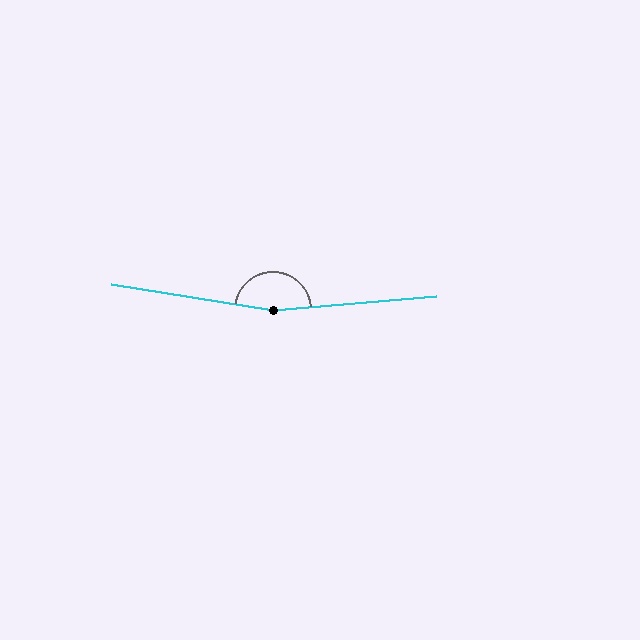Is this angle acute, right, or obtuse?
It is obtuse.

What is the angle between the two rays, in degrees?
Approximately 166 degrees.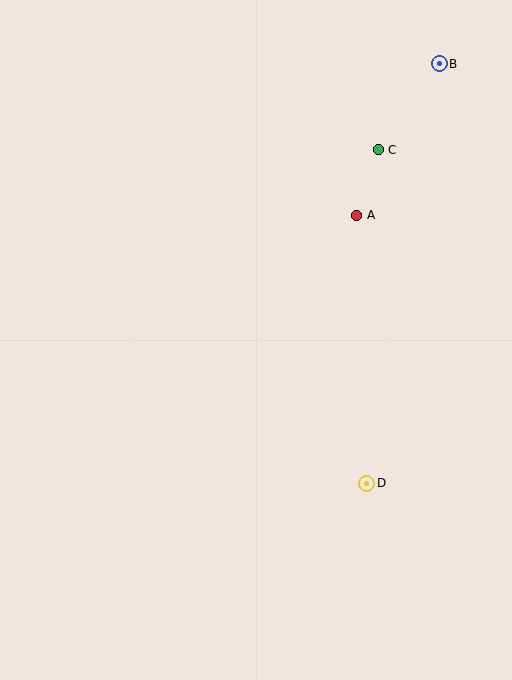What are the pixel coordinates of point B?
Point B is at (439, 64).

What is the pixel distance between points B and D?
The distance between B and D is 426 pixels.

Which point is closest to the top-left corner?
Point C is closest to the top-left corner.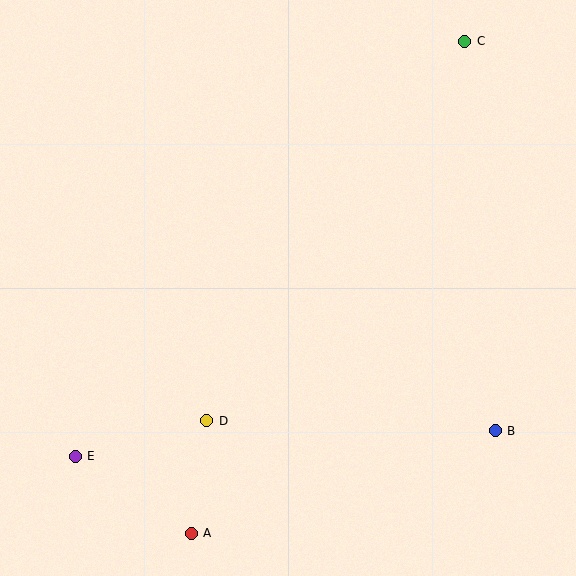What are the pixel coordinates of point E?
Point E is at (75, 456).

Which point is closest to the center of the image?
Point D at (207, 421) is closest to the center.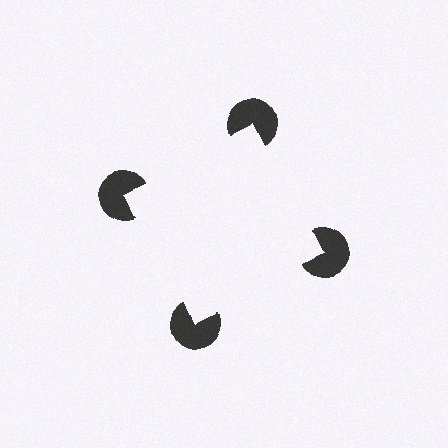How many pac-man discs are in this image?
There are 4 — one at each vertex of the illusory square.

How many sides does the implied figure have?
4 sides.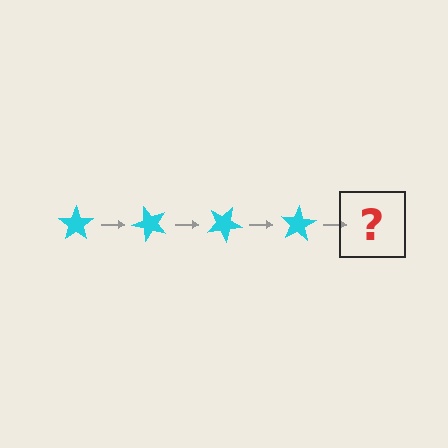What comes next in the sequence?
The next element should be a cyan star rotated 200 degrees.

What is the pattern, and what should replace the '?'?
The pattern is that the star rotates 50 degrees each step. The '?' should be a cyan star rotated 200 degrees.